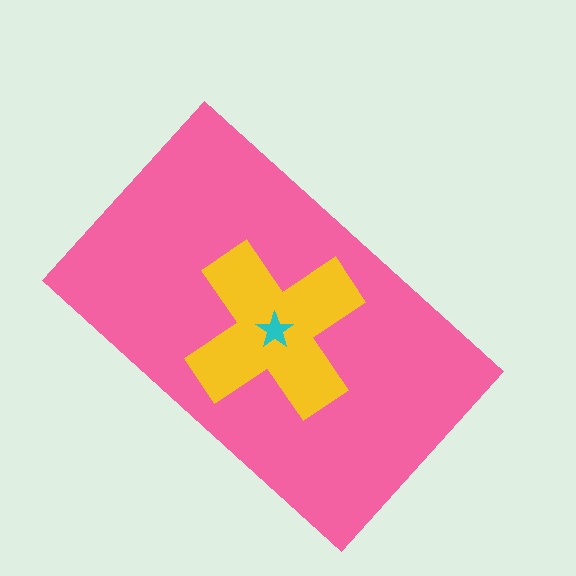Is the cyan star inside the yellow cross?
Yes.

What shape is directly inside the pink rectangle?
The yellow cross.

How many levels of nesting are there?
3.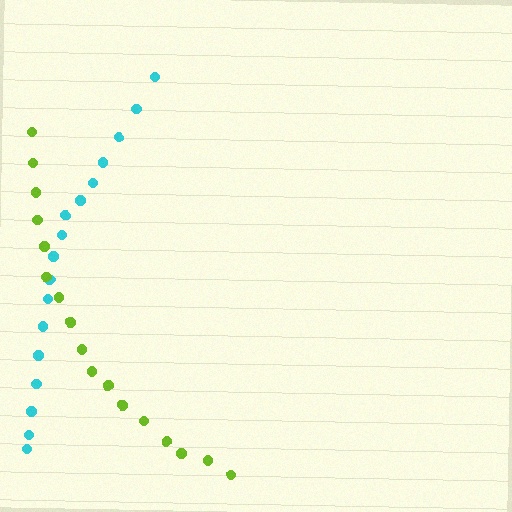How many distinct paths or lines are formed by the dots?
There are 2 distinct paths.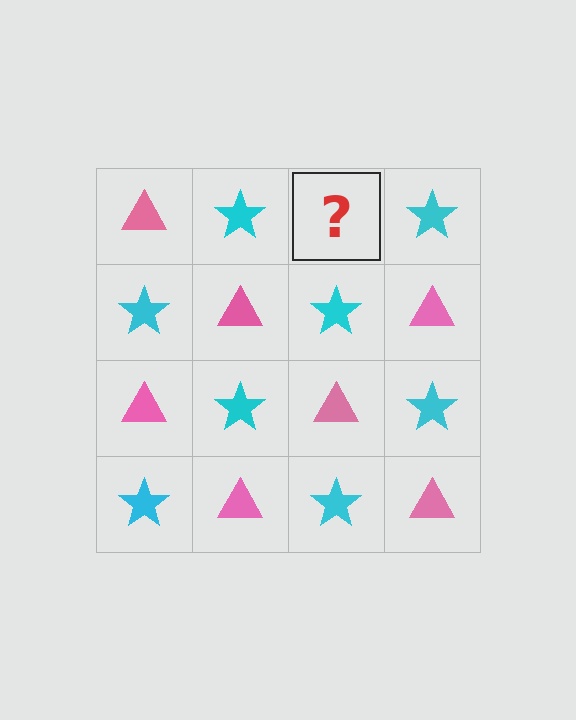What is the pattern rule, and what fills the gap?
The rule is that it alternates pink triangle and cyan star in a checkerboard pattern. The gap should be filled with a pink triangle.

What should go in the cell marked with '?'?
The missing cell should contain a pink triangle.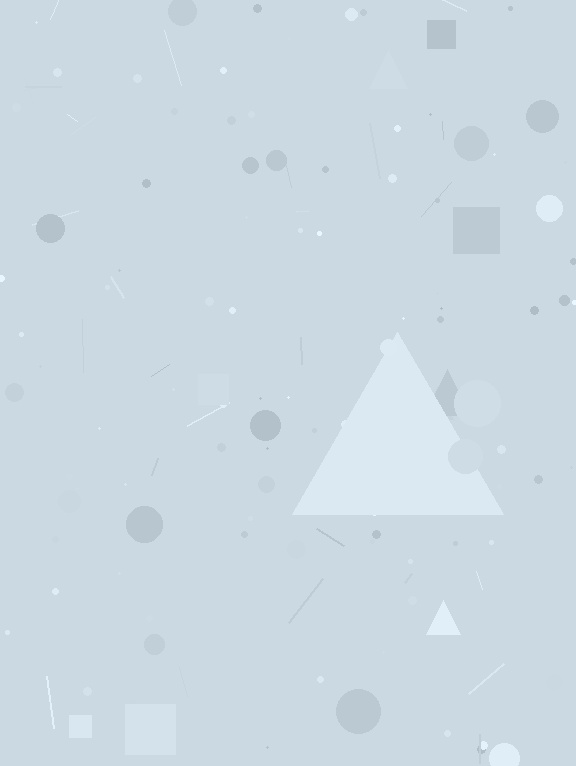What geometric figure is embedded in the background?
A triangle is embedded in the background.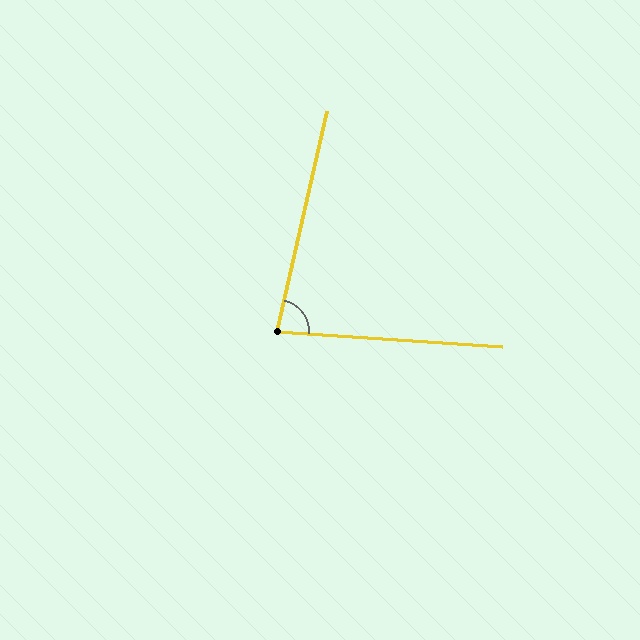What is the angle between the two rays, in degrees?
Approximately 81 degrees.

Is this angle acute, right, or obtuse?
It is acute.